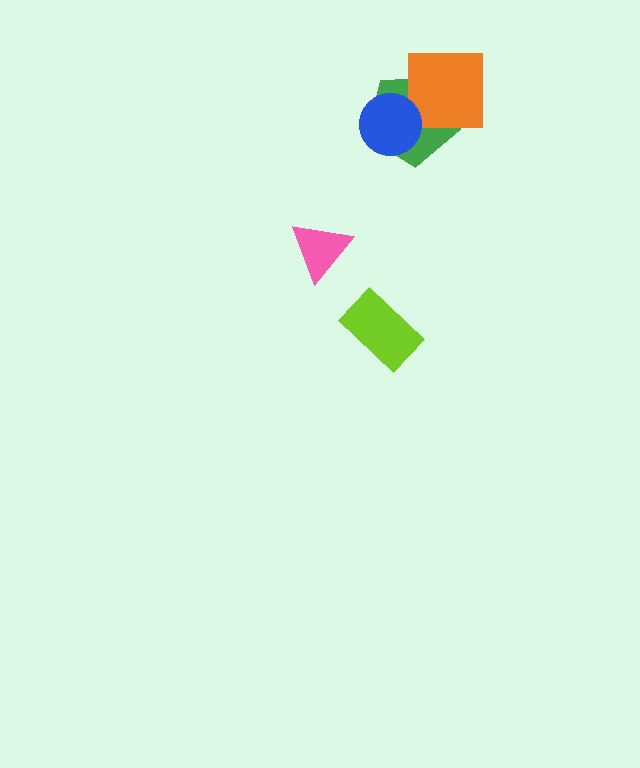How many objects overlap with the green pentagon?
2 objects overlap with the green pentagon.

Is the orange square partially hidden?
No, no other shape covers it.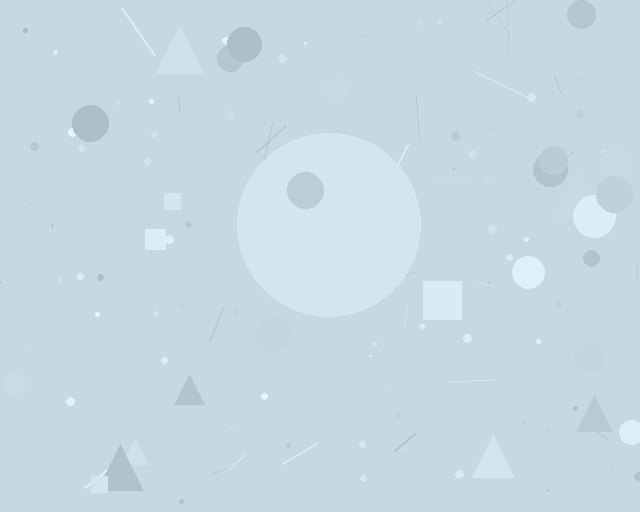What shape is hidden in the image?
A circle is hidden in the image.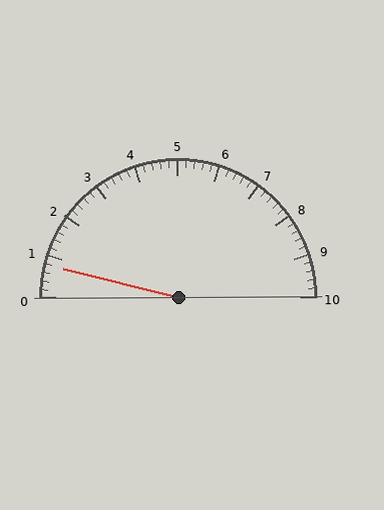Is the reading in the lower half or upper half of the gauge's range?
The reading is in the lower half of the range (0 to 10).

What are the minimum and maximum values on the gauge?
The gauge ranges from 0 to 10.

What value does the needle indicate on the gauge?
The needle indicates approximately 0.8.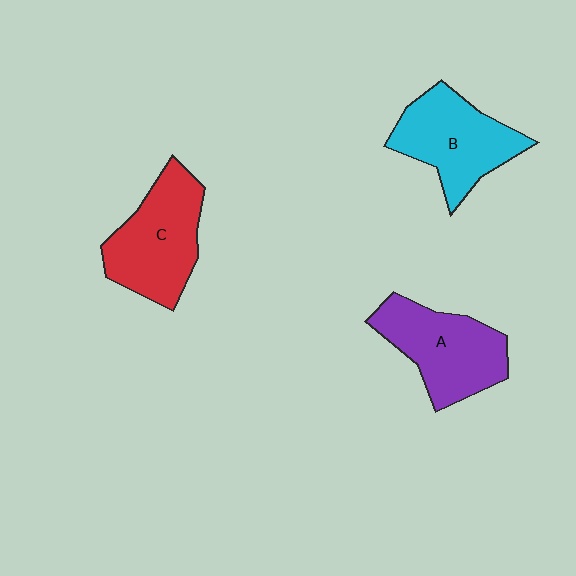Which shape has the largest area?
Shape C (red).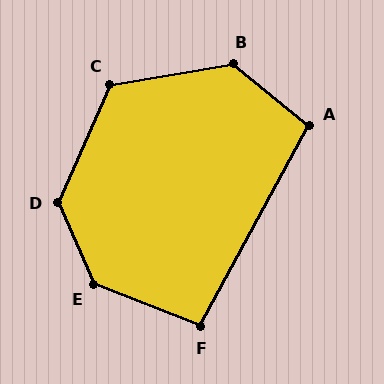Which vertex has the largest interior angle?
E, at approximately 135 degrees.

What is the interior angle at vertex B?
Approximately 131 degrees (obtuse).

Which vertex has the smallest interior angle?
F, at approximately 97 degrees.